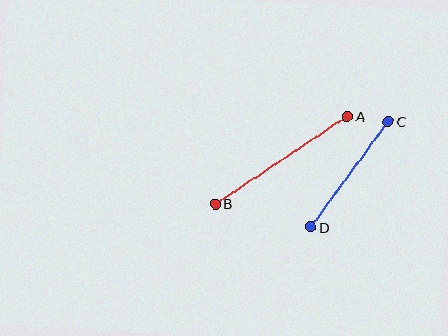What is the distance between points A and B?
The distance is approximately 158 pixels.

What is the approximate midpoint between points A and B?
The midpoint is at approximately (282, 160) pixels.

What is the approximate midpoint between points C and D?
The midpoint is at approximately (350, 174) pixels.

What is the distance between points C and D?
The distance is approximately 131 pixels.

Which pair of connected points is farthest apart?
Points A and B are farthest apart.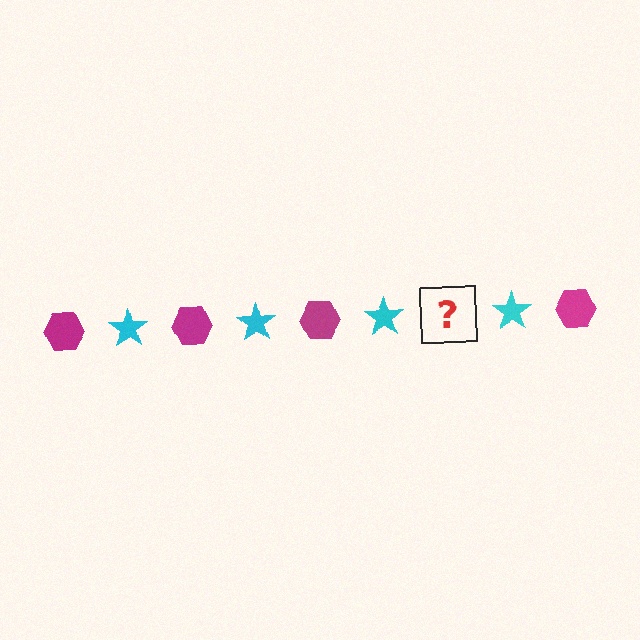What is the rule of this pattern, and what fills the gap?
The rule is that the pattern alternates between magenta hexagon and cyan star. The gap should be filled with a magenta hexagon.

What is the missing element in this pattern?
The missing element is a magenta hexagon.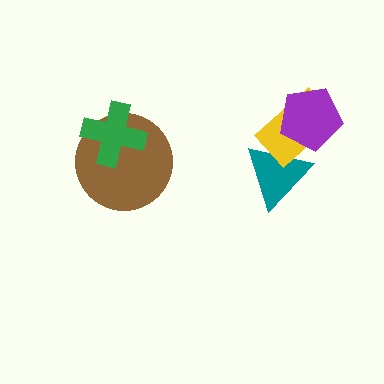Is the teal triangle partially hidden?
Yes, it is partially covered by another shape.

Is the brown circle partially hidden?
Yes, it is partially covered by another shape.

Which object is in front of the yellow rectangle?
The purple pentagon is in front of the yellow rectangle.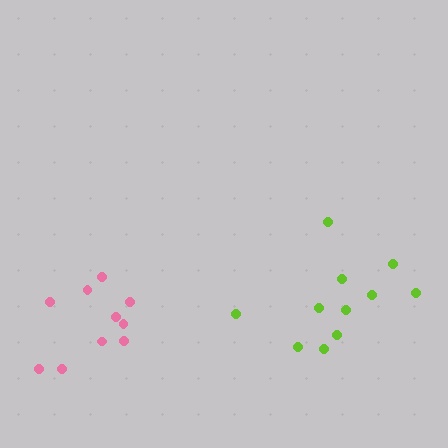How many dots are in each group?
Group 1: 10 dots, Group 2: 11 dots (21 total).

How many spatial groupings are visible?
There are 2 spatial groupings.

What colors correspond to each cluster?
The clusters are colored: pink, lime.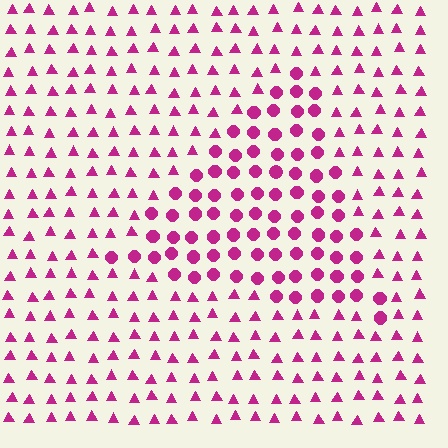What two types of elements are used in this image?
The image uses circles inside the triangle region and triangles outside it.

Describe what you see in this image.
The image is filled with small magenta elements arranged in a uniform grid. A triangle-shaped region contains circles, while the surrounding area contains triangles. The boundary is defined purely by the change in element shape.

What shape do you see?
I see a triangle.